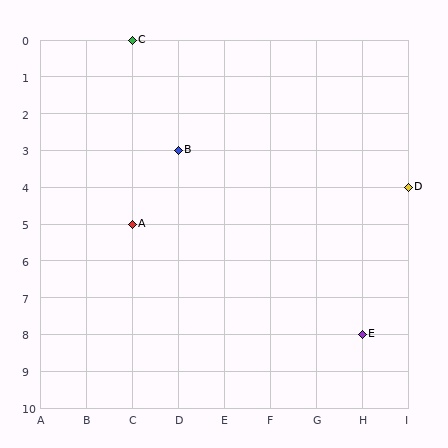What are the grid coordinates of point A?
Point A is at grid coordinates (C, 5).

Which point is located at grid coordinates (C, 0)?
Point C is at (C, 0).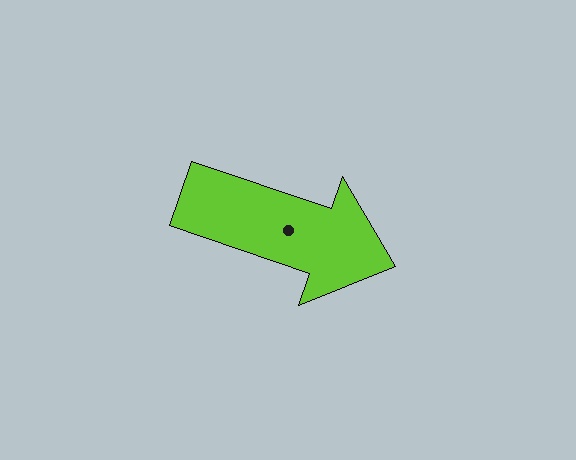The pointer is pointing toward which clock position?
Roughly 4 o'clock.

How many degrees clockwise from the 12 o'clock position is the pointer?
Approximately 109 degrees.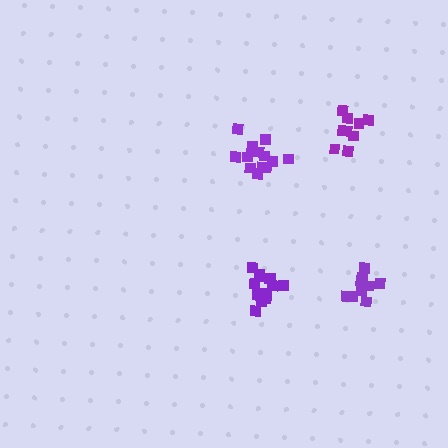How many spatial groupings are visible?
There are 4 spatial groupings.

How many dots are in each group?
Group 1: 9 dots, Group 2: 13 dots, Group 3: 14 dots, Group 4: 9 dots (45 total).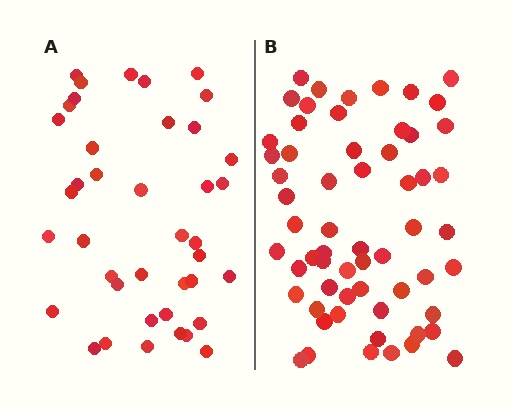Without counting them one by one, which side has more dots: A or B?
Region B (the right region) has more dots.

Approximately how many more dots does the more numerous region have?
Region B has approximately 20 more dots than region A.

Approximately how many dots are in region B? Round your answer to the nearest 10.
About 60 dots.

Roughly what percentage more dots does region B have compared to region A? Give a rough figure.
About 50% more.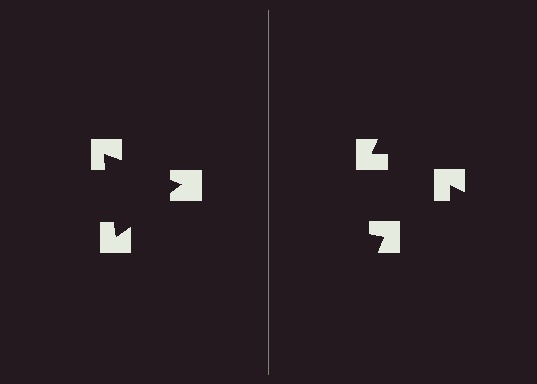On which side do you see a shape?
An illusory triangle appears on the left side. On the right side the wedge cuts are rotated, so no coherent shape forms.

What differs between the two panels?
The notched squares are positioned identically on both sides; only the wedge orientations differ. On the left they align to a triangle; on the right they are misaligned.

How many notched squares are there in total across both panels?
6 — 3 on each side.